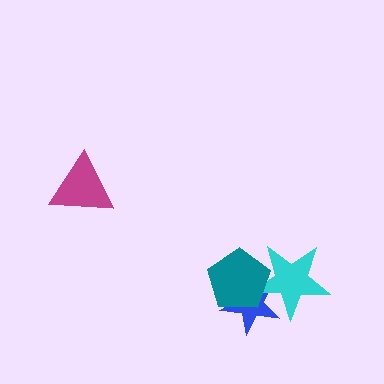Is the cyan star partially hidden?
Yes, it is partially covered by another shape.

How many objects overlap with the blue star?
2 objects overlap with the blue star.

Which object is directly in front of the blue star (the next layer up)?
The cyan star is directly in front of the blue star.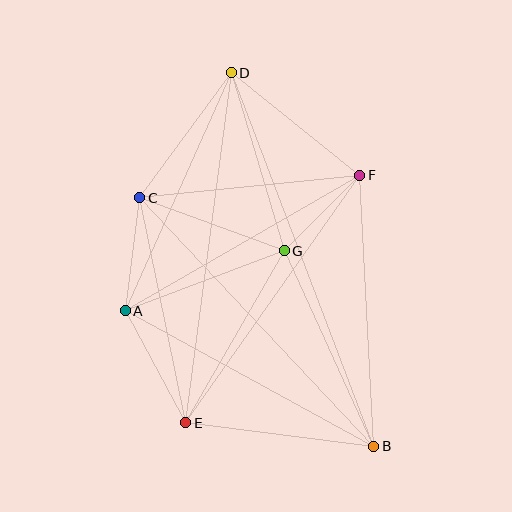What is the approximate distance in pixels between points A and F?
The distance between A and F is approximately 271 pixels.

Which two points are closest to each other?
Points F and G are closest to each other.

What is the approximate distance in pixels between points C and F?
The distance between C and F is approximately 221 pixels.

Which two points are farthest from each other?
Points B and D are farthest from each other.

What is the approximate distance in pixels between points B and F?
The distance between B and F is approximately 271 pixels.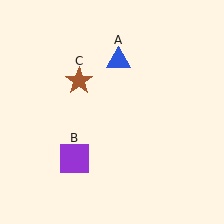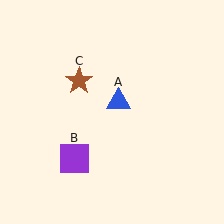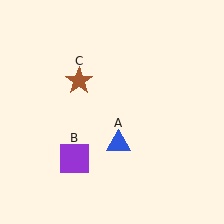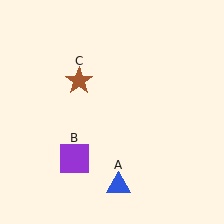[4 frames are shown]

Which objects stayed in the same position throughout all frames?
Purple square (object B) and brown star (object C) remained stationary.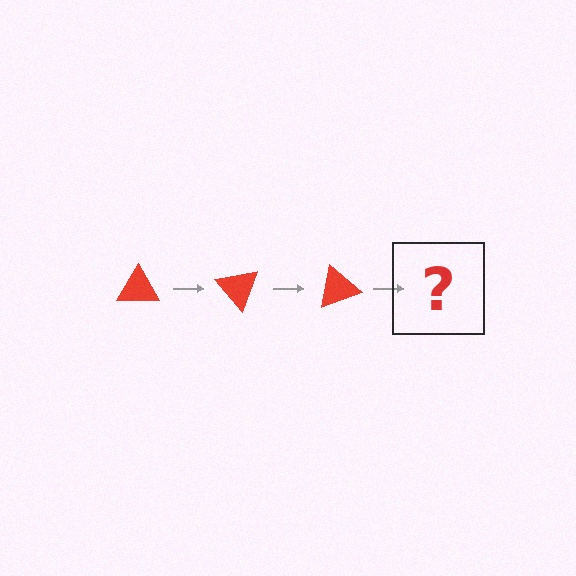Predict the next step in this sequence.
The next step is a red triangle rotated 150 degrees.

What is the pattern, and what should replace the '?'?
The pattern is that the triangle rotates 50 degrees each step. The '?' should be a red triangle rotated 150 degrees.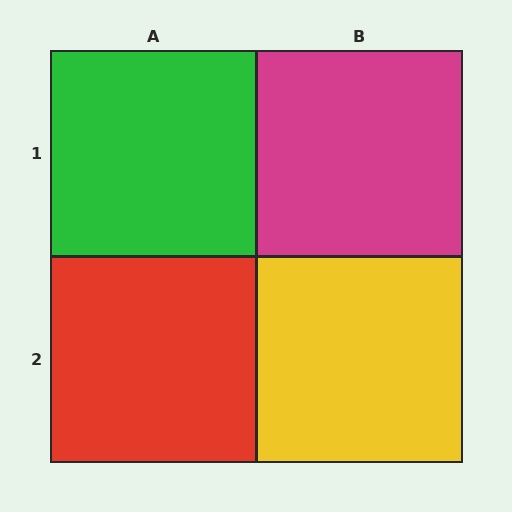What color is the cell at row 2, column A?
Red.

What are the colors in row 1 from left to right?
Green, magenta.